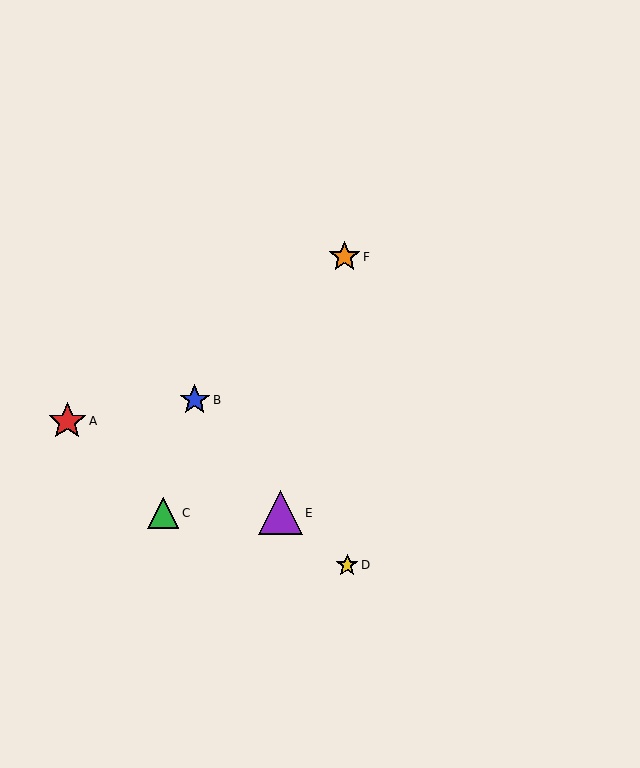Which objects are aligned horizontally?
Objects C, E are aligned horizontally.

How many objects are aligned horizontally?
2 objects (C, E) are aligned horizontally.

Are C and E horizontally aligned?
Yes, both are at y≈513.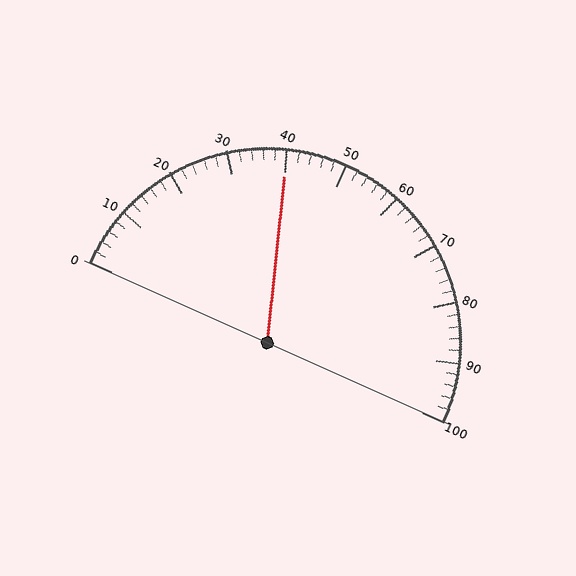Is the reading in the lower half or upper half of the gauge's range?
The reading is in the lower half of the range (0 to 100).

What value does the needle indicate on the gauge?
The needle indicates approximately 40.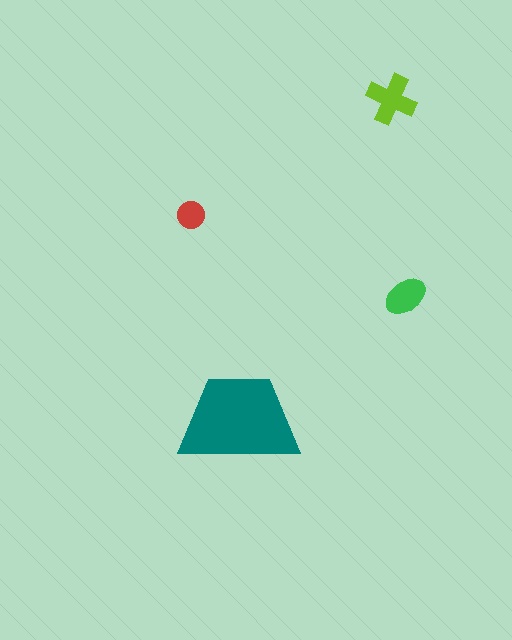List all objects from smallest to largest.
The red circle, the green ellipse, the lime cross, the teal trapezoid.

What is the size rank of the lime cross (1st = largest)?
2nd.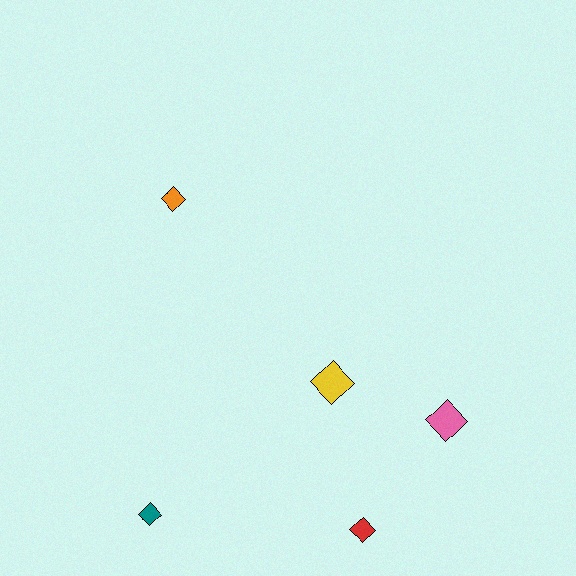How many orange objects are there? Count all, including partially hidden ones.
There is 1 orange object.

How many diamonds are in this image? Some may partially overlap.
There are 5 diamonds.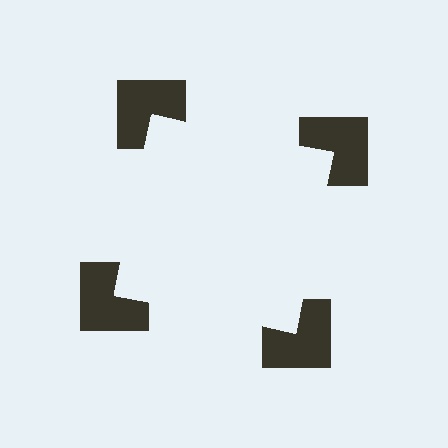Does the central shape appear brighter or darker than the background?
It typically appears slightly brighter than the background, even though no actual brightness change is drawn.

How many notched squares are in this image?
There are 4 — one at each vertex of the illusory square.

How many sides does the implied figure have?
4 sides.